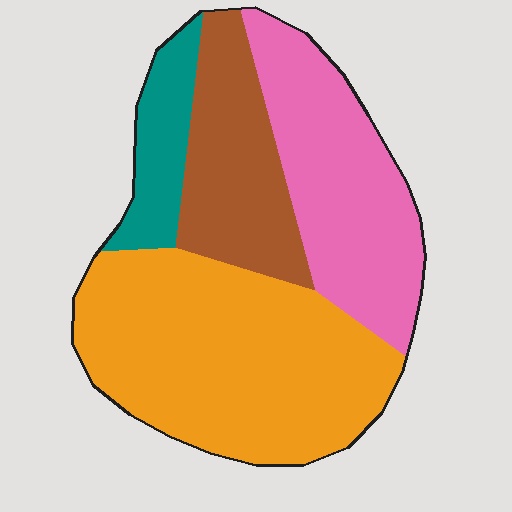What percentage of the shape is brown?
Brown takes up about one fifth (1/5) of the shape.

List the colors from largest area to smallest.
From largest to smallest: orange, pink, brown, teal.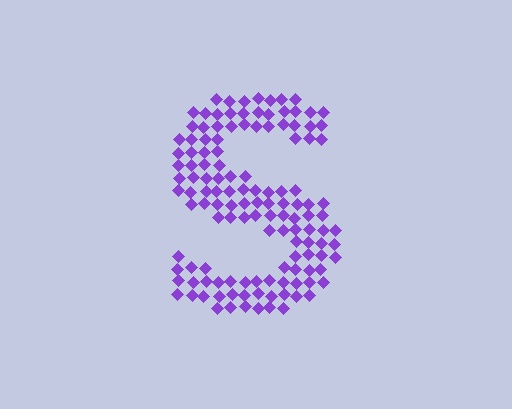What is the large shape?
The large shape is the letter S.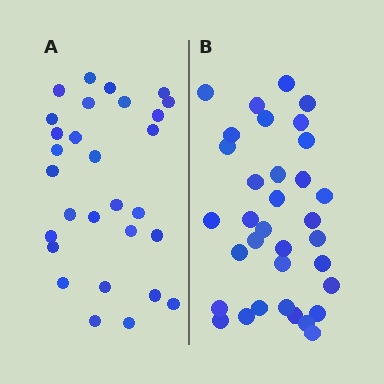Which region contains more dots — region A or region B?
Region B (the right region) has more dots.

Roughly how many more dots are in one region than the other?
Region B has about 5 more dots than region A.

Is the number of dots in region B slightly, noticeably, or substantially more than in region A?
Region B has only slightly more — the two regions are fairly close. The ratio is roughly 1.2 to 1.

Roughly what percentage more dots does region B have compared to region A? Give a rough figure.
About 15% more.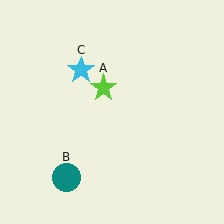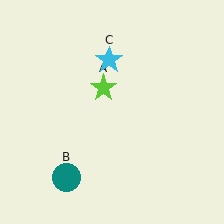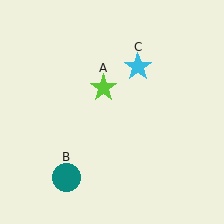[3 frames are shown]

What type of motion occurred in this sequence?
The cyan star (object C) rotated clockwise around the center of the scene.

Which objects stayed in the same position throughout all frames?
Lime star (object A) and teal circle (object B) remained stationary.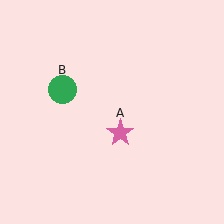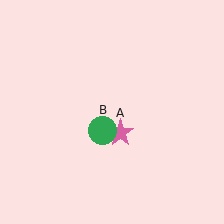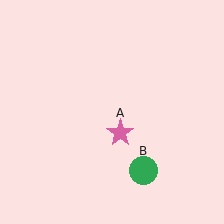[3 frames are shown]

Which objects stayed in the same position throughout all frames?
Pink star (object A) remained stationary.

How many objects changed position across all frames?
1 object changed position: green circle (object B).